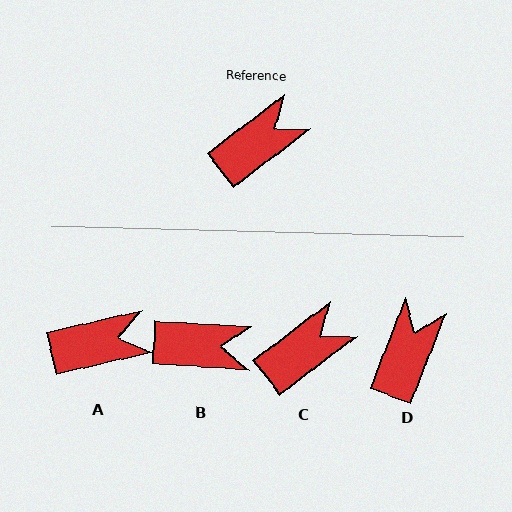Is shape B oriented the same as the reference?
No, it is off by about 41 degrees.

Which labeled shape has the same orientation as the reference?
C.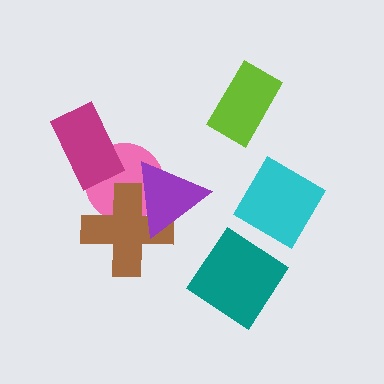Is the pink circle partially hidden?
Yes, it is partially covered by another shape.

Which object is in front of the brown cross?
The purple triangle is in front of the brown cross.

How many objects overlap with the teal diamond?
0 objects overlap with the teal diamond.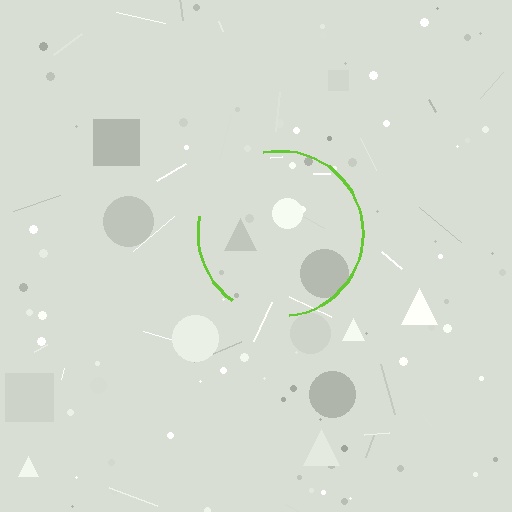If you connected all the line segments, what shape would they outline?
They would outline a circle.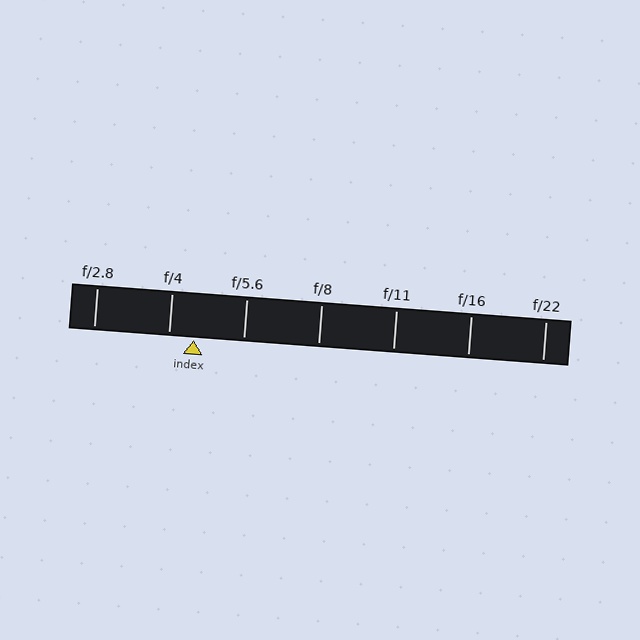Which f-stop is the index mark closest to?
The index mark is closest to f/4.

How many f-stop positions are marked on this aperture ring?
There are 7 f-stop positions marked.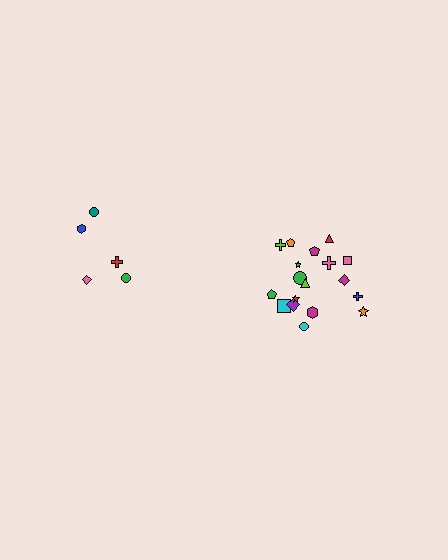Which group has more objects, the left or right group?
The right group.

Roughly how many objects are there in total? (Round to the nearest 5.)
Roughly 25 objects in total.